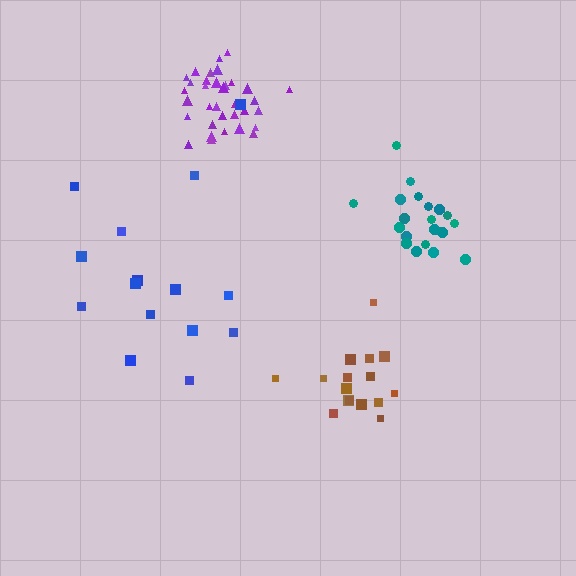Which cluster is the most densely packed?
Purple.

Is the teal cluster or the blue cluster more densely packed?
Teal.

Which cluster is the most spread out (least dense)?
Blue.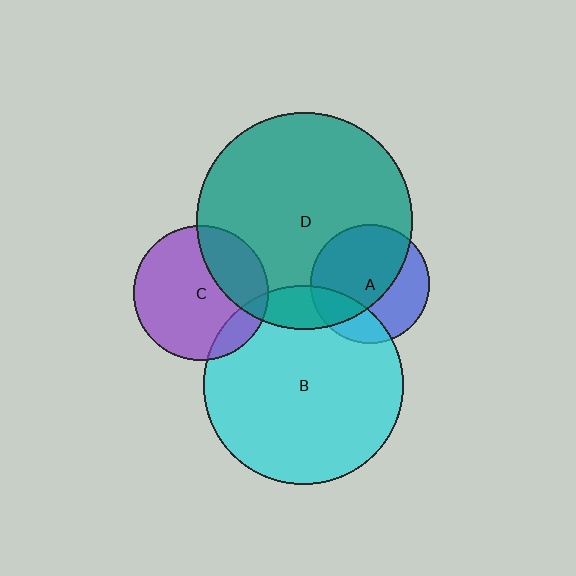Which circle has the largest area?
Circle D (teal).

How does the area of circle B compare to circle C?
Approximately 2.2 times.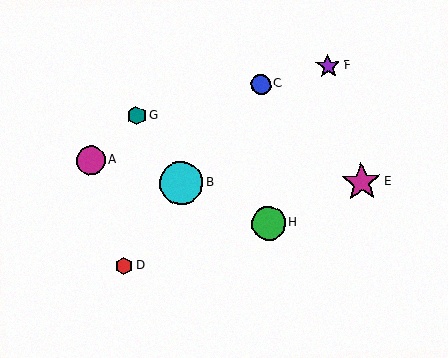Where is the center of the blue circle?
The center of the blue circle is at (261, 84).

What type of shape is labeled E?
Shape E is a magenta star.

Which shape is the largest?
The cyan circle (labeled B) is the largest.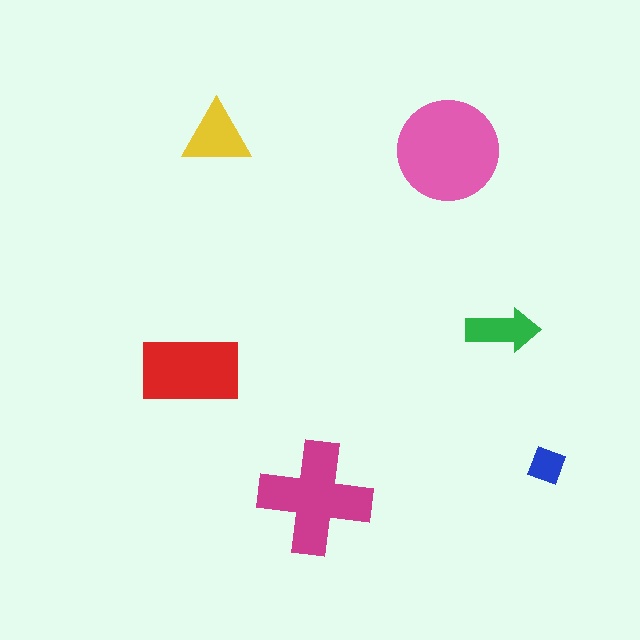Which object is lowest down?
The magenta cross is bottommost.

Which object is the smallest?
The blue diamond.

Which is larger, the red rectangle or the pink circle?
The pink circle.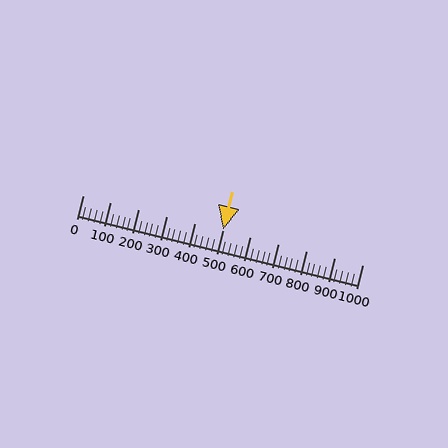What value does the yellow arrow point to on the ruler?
The yellow arrow points to approximately 500.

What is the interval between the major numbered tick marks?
The major tick marks are spaced 100 units apart.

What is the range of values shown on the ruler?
The ruler shows values from 0 to 1000.